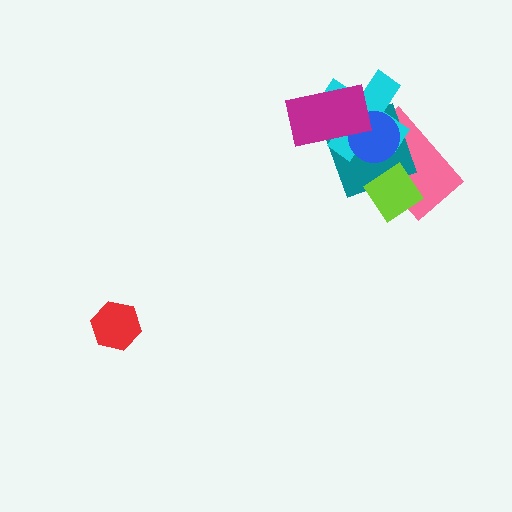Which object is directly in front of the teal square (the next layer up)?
The cyan cross is directly in front of the teal square.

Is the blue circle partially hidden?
Yes, it is partially covered by another shape.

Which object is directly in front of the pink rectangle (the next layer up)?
The teal square is directly in front of the pink rectangle.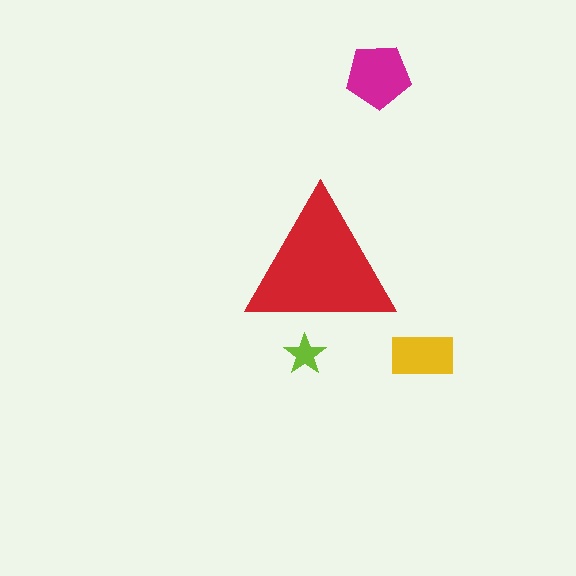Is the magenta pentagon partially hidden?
No, the magenta pentagon is fully visible.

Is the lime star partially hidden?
Yes, the lime star is partially hidden behind the red triangle.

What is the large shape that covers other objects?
A red triangle.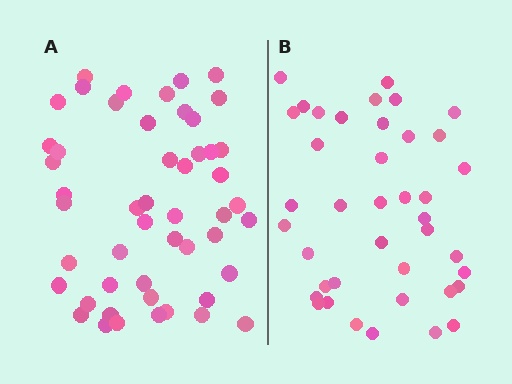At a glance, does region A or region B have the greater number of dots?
Region A (the left region) has more dots.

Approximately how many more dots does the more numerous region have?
Region A has roughly 10 or so more dots than region B.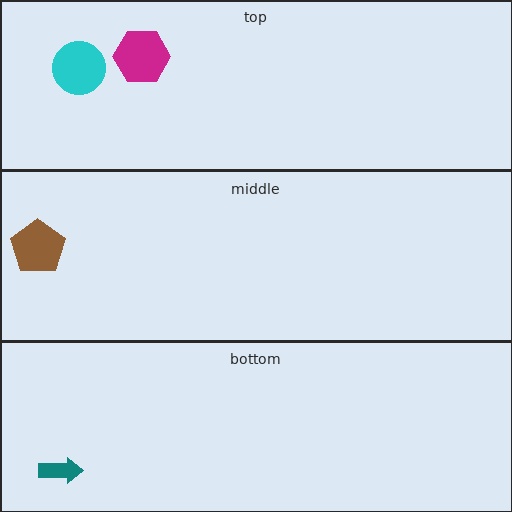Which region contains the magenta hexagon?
The top region.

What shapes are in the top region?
The magenta hexagon, the cyan circle.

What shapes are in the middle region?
The brown pentagon.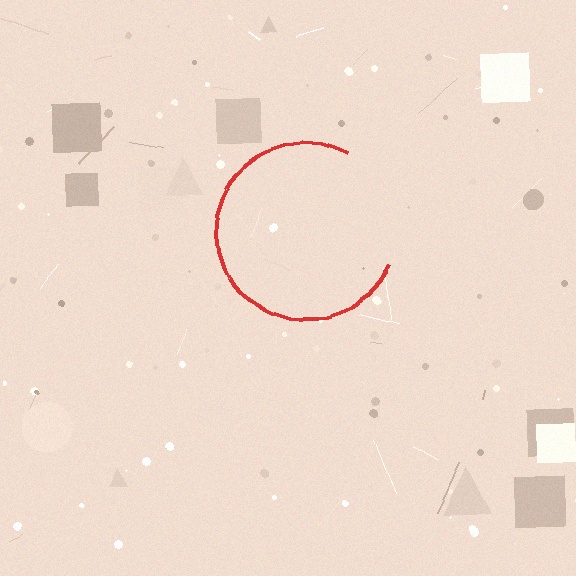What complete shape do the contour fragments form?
The contour fragments form a circle.